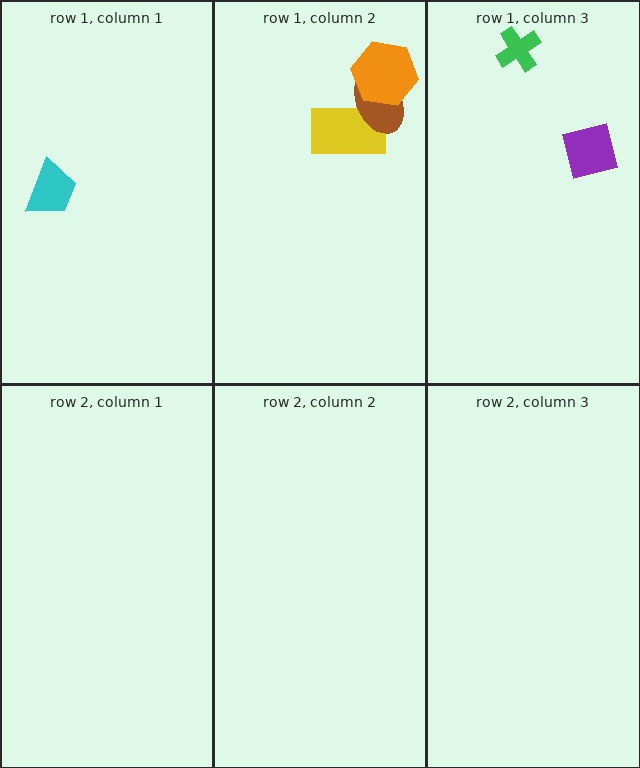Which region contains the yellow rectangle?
The row 1, column 2 region.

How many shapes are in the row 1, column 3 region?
2.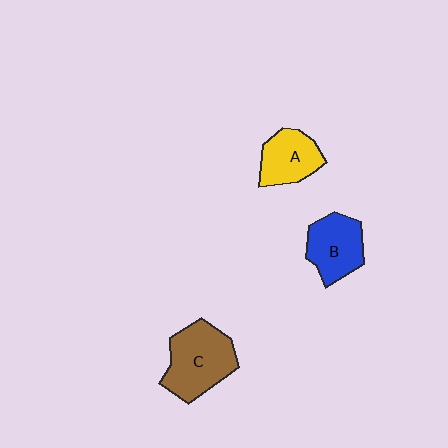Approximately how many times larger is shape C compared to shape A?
Approximately 1.5 times.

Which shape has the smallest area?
Shape A (yellow).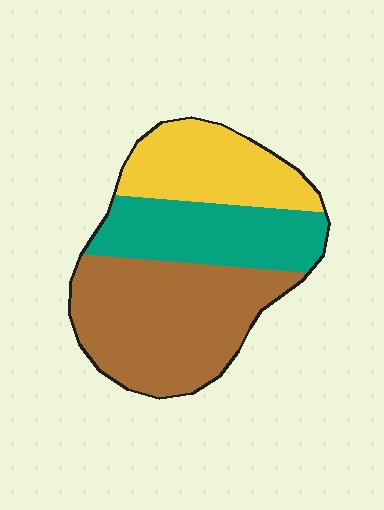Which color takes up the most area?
Brown, at roughly 45%.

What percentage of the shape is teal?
Teal takes up about one quarter (1/4) of the shape.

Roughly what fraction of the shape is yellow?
Yellow takes up about one quarter (1/4) of the shape.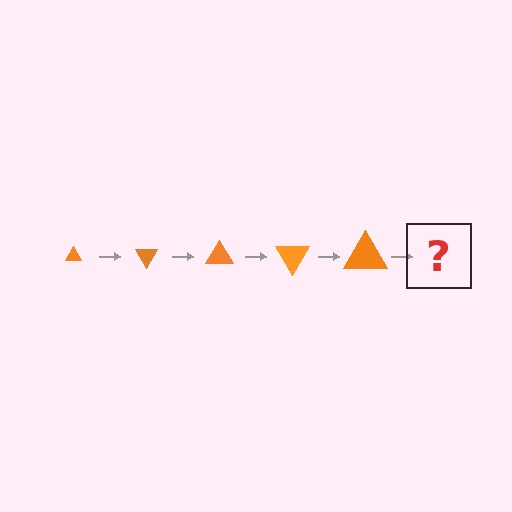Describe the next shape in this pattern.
It should be a triangle, larger than the previous one and rotated 300 degrees from the start.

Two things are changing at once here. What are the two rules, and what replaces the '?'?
The two rules are that the triangle grows larger each step and it rotates 60 degrees each step. The '?' should be a triangle, larger than the previous one and rotated 300 degrees from the start.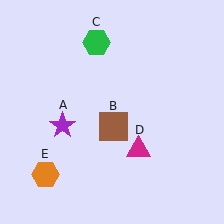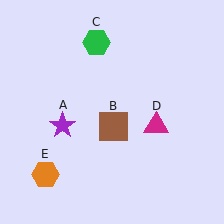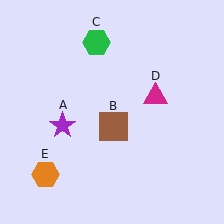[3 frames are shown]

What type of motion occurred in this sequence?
The magenta triangle (object D) rotated counterclockwise around the center of the scene.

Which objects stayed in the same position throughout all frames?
Purple star (object A) and brown square (object B) and green hexagon (object C) and orange hexagon (object E) remained stationary.